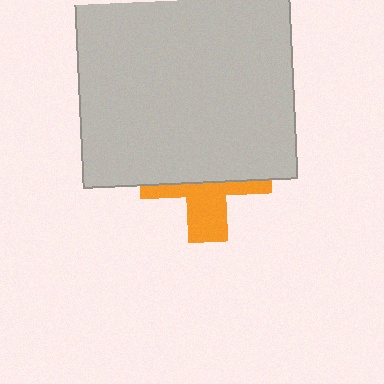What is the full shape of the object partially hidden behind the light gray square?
The partially hidden object is an orange cross.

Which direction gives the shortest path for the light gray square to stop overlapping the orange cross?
Moving up gives the shortest separation.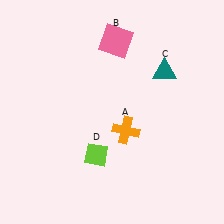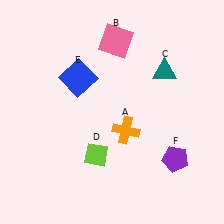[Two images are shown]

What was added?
A blue square (E), a purple pentagon (F) were added in Image 2.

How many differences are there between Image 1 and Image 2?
There are 2 differences between the two images.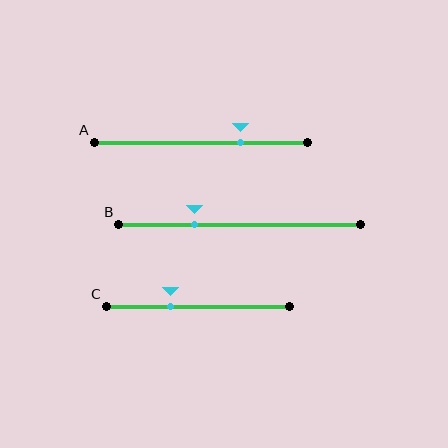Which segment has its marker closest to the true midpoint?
Segment C has its marker closest to the true midpoint.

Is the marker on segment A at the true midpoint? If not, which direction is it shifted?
No, the marker on segment A is shifted to the right by about 18% of the segment length.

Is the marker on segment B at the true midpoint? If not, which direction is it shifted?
No, the marker on segment B is shifted to the left by about 19% of the segment length.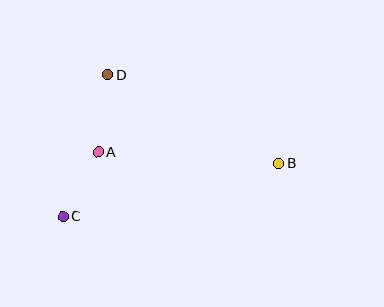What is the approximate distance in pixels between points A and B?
The distance between A and B is approximately 181 pixels.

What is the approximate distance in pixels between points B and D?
The distance between B and D is approximately 193 pixels.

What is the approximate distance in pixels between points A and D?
The distance between A and D is approximately 78 pixels.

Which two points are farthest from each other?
Points B and C are farthest from each other.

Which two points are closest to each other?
Points A and C are closest to each other.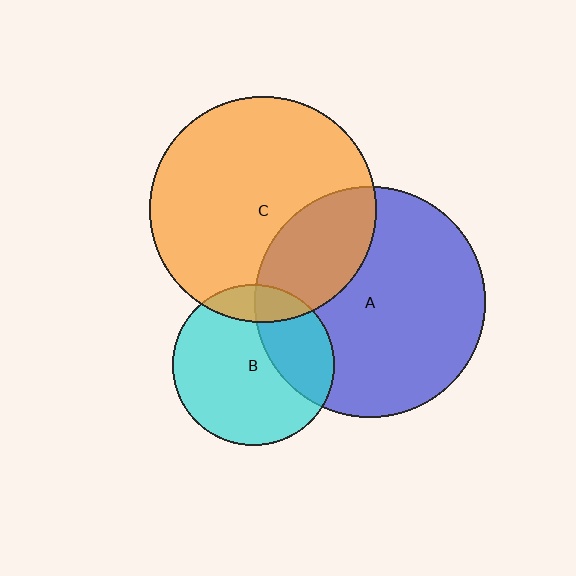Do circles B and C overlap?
Yes.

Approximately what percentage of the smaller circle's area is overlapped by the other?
Approximately 15%.